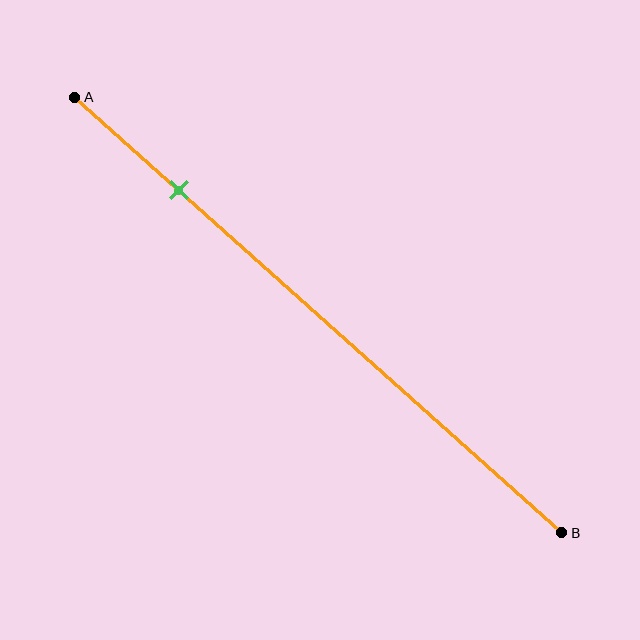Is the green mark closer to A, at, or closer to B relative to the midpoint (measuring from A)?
The green mark is closer to point A than the midpoint of segment AB.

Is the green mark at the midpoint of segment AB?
No, the mark is at about 20% from A, not at the 50% midpoint.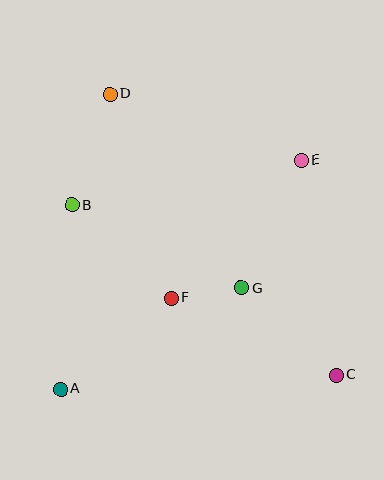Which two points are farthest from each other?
Points C and D are farthest from each other.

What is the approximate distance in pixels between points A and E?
The distance between A and E is approximately 333 pixels.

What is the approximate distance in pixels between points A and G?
The distance between A and G is approximately 207 pixels.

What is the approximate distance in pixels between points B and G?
The distance between B and G is approximately 189 pixels.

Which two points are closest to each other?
Points F and G are closest to each other.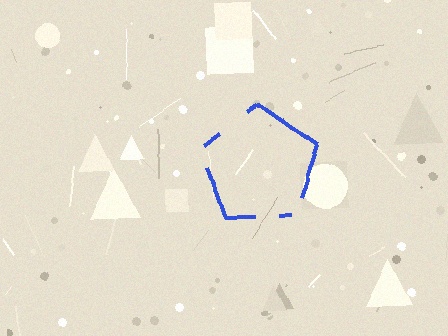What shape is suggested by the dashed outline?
The dashed outline suggests a pentagon.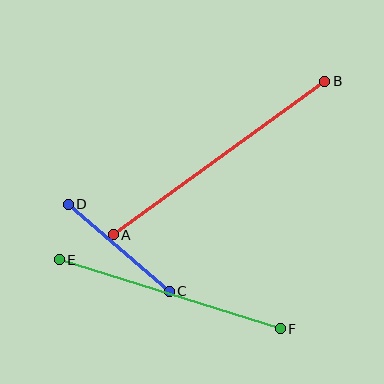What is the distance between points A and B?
The distance is approximately 261 pixels.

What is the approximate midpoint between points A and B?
The midpoint is at approximately (219, 158) pixels.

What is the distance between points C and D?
The distance is approximately 133 pixels.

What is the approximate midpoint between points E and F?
The midpoint is at approximately (170, 294) pixels.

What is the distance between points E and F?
The distance is approximately 232 pixels.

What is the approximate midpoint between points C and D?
The midpoint is at approximately (119, 248) pixels.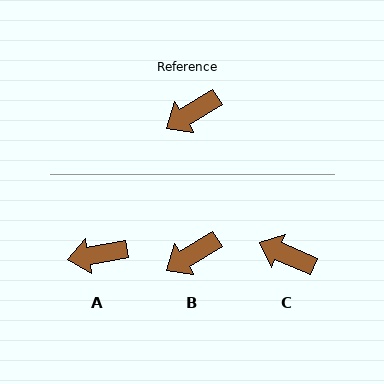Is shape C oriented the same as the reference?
No, it is off by about 55 degrees.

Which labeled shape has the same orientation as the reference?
B.